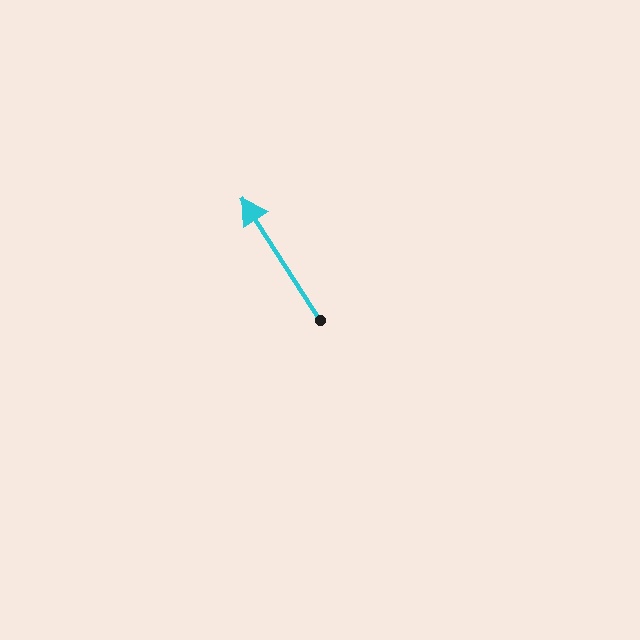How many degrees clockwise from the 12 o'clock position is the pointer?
Approximately 327 degrees.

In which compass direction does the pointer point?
Northwest.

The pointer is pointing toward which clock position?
Roughly 11 o'clock.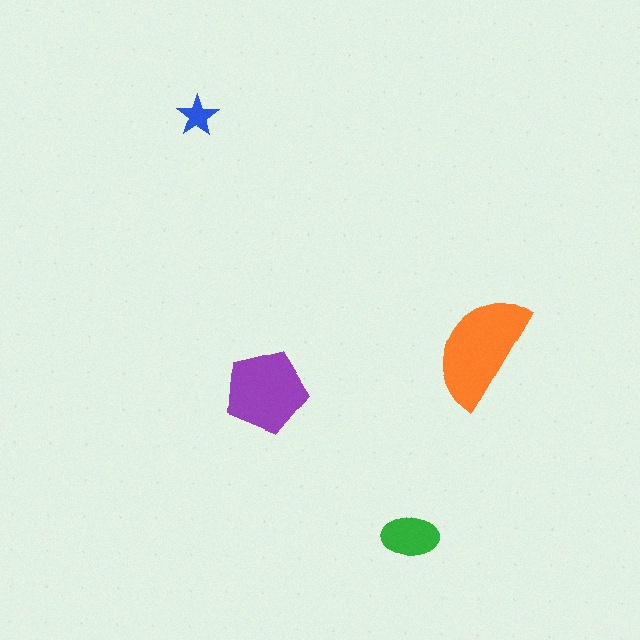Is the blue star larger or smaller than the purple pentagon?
Smaller.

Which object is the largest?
The orange semicircle.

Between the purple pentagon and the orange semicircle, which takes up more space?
The orange semicircle.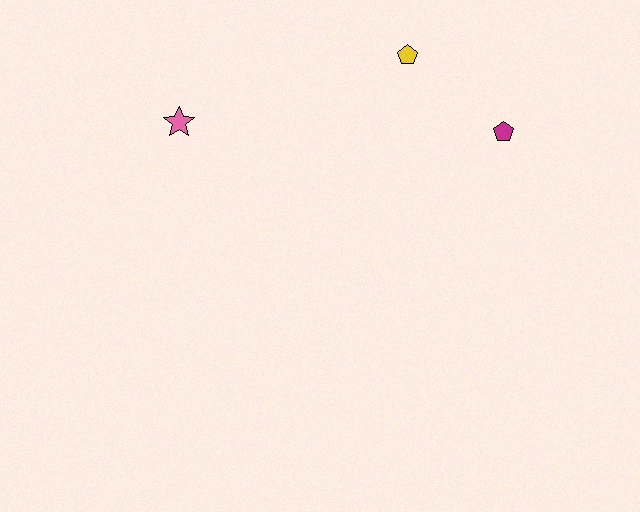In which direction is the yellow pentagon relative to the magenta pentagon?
The yellow pentagon is to the left of the magenta pentagon.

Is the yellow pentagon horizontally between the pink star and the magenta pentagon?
Yes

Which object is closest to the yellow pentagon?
The magenta pentagon is closest to the yellow pentagon.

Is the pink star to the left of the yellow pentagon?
Yes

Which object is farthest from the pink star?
The magenta pentagon is farthest from the pink star.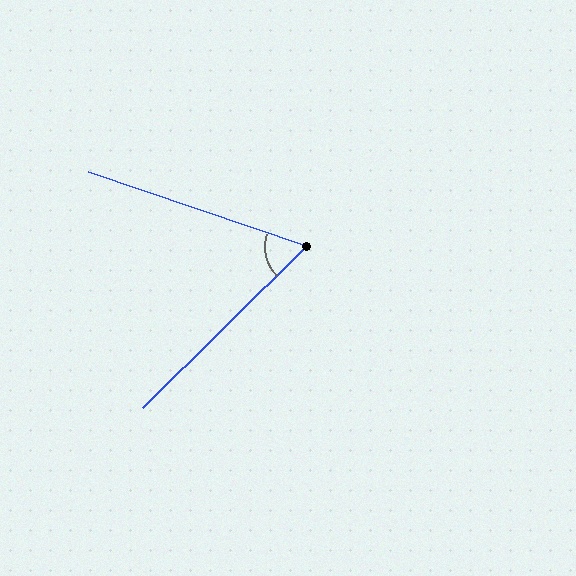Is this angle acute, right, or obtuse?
It is acute.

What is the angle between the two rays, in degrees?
Approximately 63 degrees.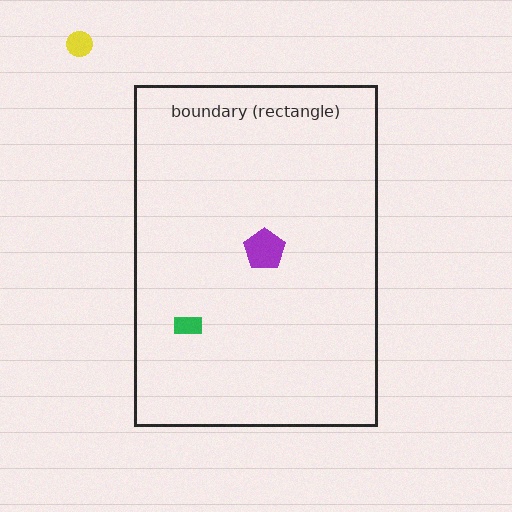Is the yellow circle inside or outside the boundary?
Outside.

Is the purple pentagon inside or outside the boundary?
Inside.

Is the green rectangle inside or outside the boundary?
Inside.